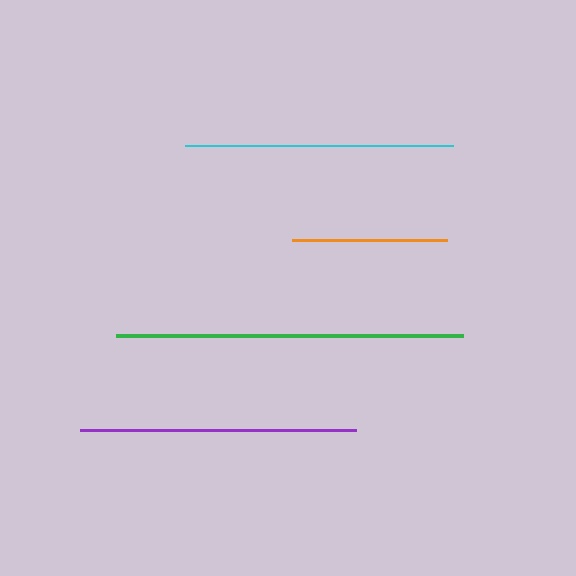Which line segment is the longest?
The green line is the longest at approximately 347 pixels.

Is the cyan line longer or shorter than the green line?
The green line is longer than the cyan line.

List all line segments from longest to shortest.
From longest to shortest: green, purple, cyan, orange.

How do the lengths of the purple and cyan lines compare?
The purple and cyan lines are approximately the same length.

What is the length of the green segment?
The green segment is approximately 347 pixels long.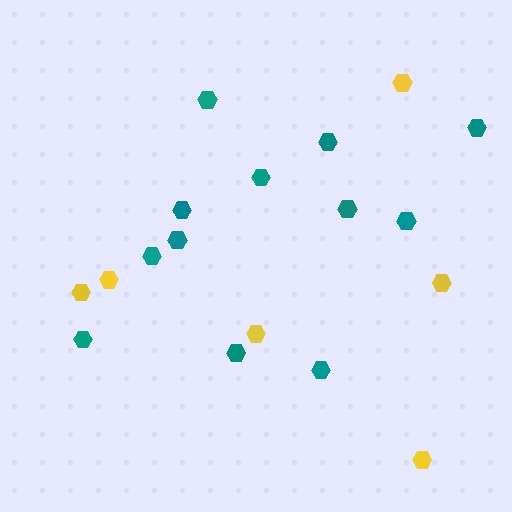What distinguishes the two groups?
There are 2 groups: one group of yellow hexagons (6) and one group of teal hexagons (12).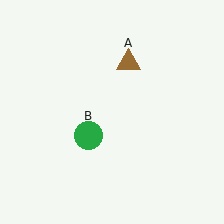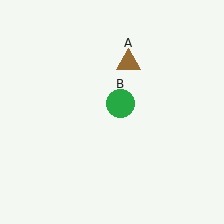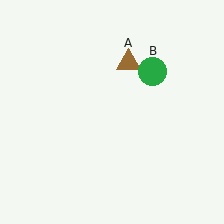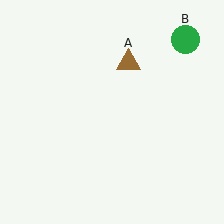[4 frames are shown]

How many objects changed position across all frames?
1 object changed position: green circle (object B).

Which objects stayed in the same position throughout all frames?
Brown triangle (object A) remained stationary.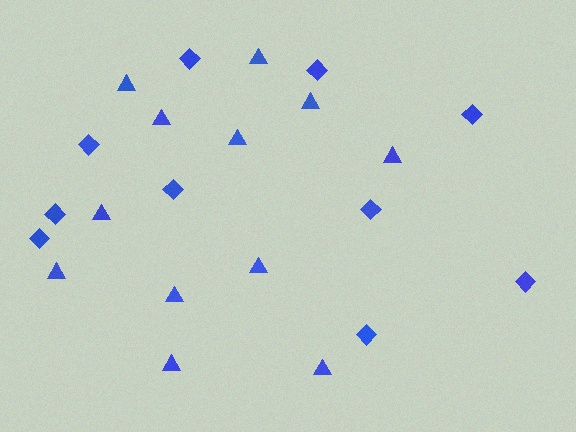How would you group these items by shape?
There are 2 groups: one group of diamonds (10) and one group of triangles (12).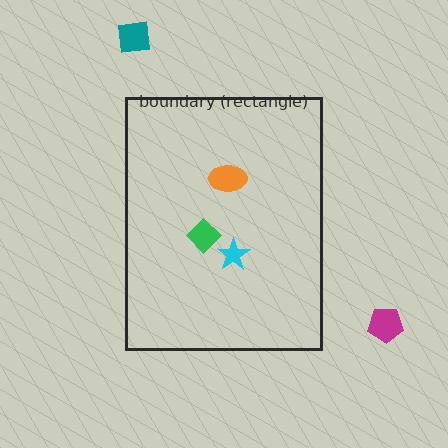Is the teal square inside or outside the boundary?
Outside.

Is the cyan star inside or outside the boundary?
Inside.